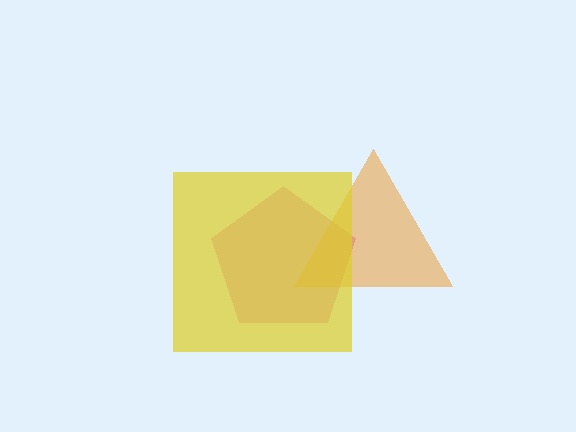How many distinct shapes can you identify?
There are 3 distinct shapes: a magenta pentagon, an orange triangle, a yellow square.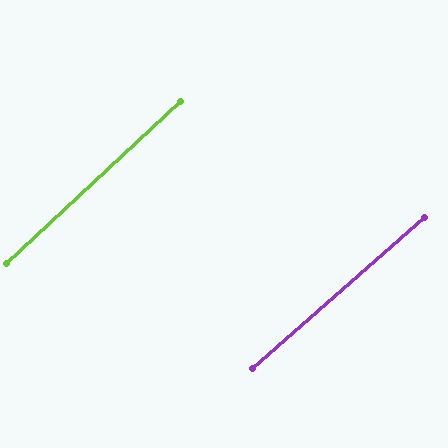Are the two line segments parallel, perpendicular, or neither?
Parallel — their directions differ by only 1.6°.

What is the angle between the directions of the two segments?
Approximately 2 degrees.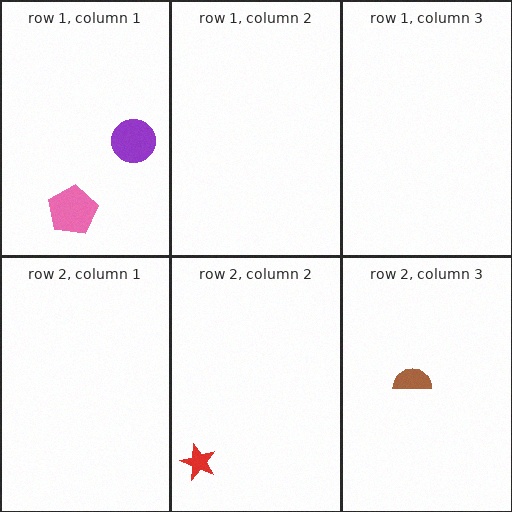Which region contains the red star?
The row 2, column 2 region.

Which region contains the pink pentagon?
The row 1, column 1 region.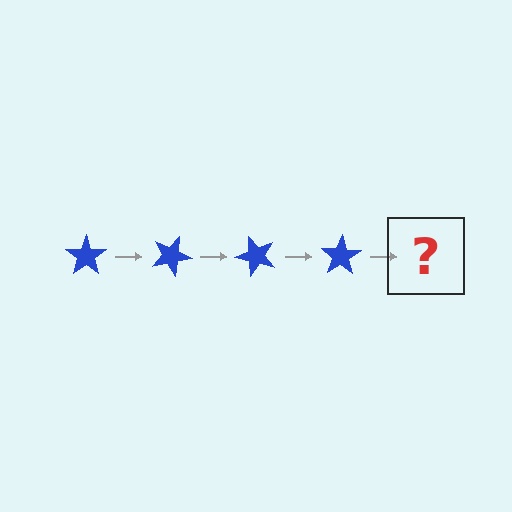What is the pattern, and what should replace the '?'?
The pattern is that the star rotates 25 degrees each step. The '?' should be a blue star rotated 100 degrees.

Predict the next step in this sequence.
The next step is a blue star rotated 100 degrees.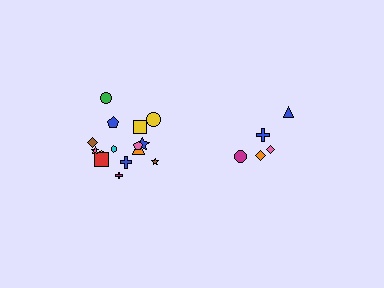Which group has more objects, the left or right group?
The left group.